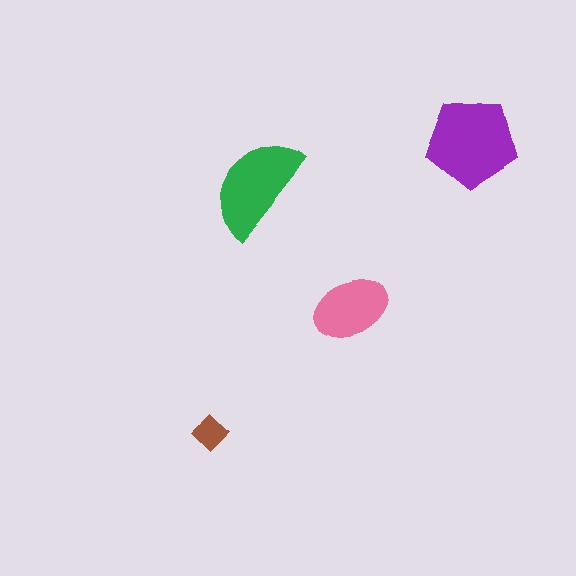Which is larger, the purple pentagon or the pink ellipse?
The purple pentagon.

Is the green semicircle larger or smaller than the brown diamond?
Larger.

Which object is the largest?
The purple pentagon.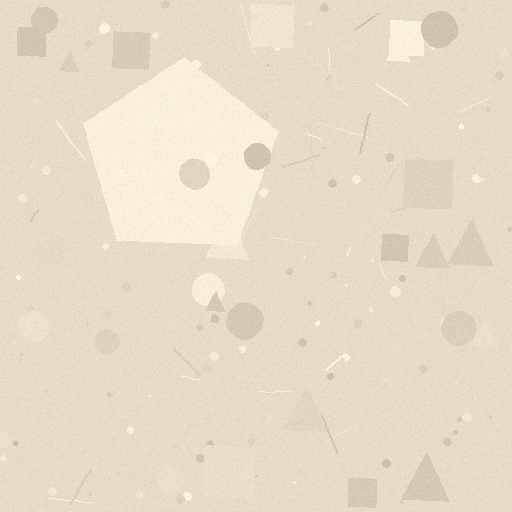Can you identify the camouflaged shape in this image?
The camouflaged shape is a pentagon.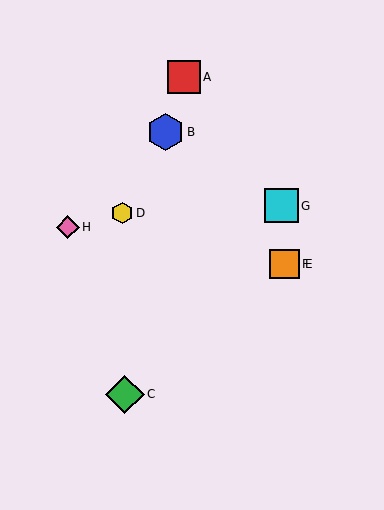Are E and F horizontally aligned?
Yes, both are at y≈264.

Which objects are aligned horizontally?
Objects E, F are aligned horizontally.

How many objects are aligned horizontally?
2 objects (E, F) are aligned horizontally.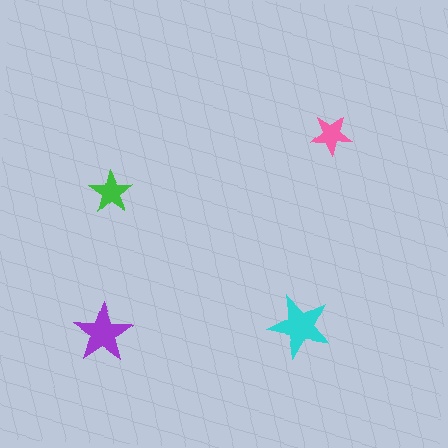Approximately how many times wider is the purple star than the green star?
About 1.5 times wider.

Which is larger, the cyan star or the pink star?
The cyan one.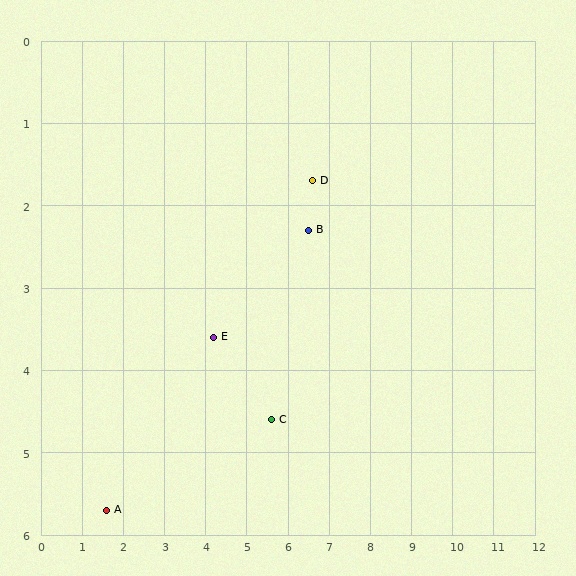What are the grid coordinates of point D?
Point D is at approximately (6.6, 1.7).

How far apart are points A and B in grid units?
Points A and B are about 6.0 grid units apart.